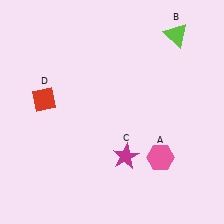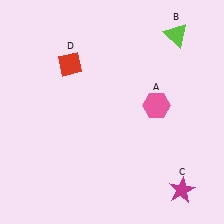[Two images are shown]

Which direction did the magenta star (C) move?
The magenta star (C) moved right.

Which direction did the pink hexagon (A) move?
The pink hexagon (A) moved up.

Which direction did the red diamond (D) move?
The red diamond (D) moved up.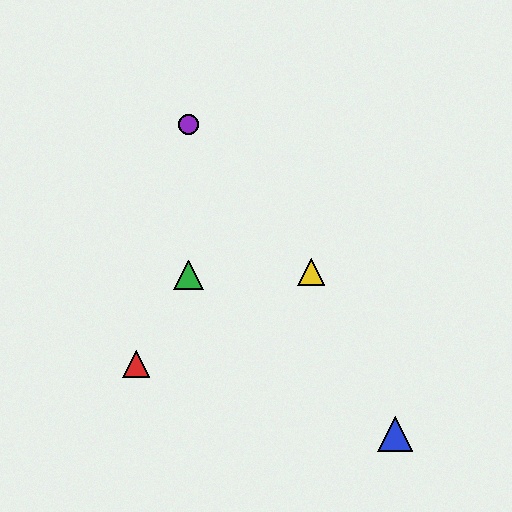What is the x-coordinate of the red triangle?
The red triangle is at x≈136.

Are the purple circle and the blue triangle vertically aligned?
No, the purple circle is at x≈189 and the blue triangle is at x≈395.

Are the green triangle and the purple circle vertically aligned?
Yes, both are at x≈189.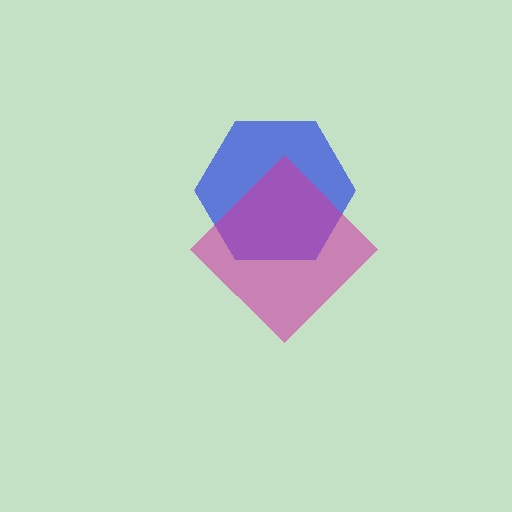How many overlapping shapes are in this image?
There are 2 overlapping shapes in the image.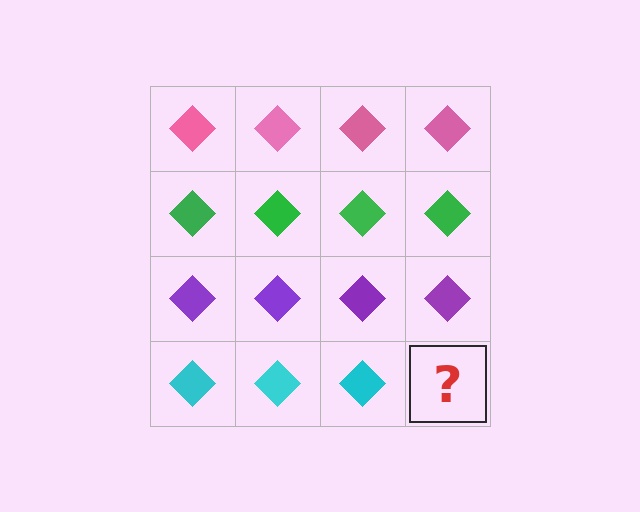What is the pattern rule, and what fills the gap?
The rule is that each row has a consistent color. The gap should be filled with a cyan diamond.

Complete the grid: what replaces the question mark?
The question mark should be replaced with a cyan diamond.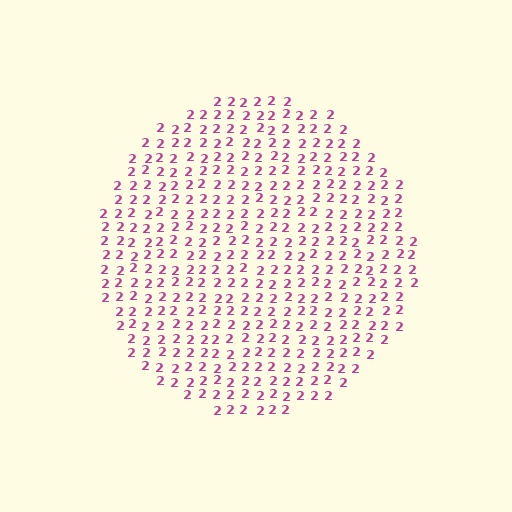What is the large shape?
The large shape is a circle.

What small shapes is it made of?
It is made of small digit 2's.